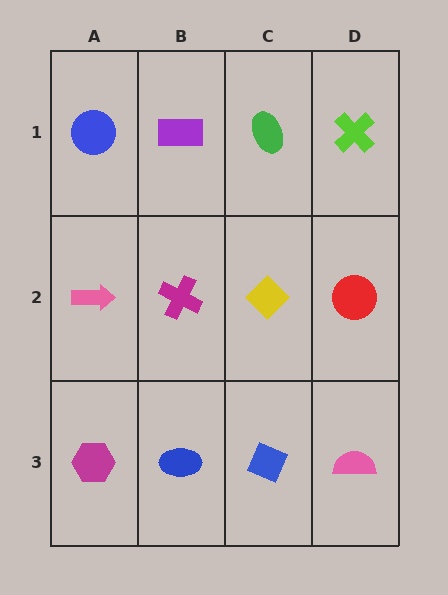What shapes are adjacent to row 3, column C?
A yellow diamond (row 2, column C), a blue ellipse (row 3, column B), a pink semicircle (row 3, column D).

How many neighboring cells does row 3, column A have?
2.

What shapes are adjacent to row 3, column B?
A magenta cross (row 2, column B), a magenta hexagon (row 3, column A), a blue diamond (row 3, column C).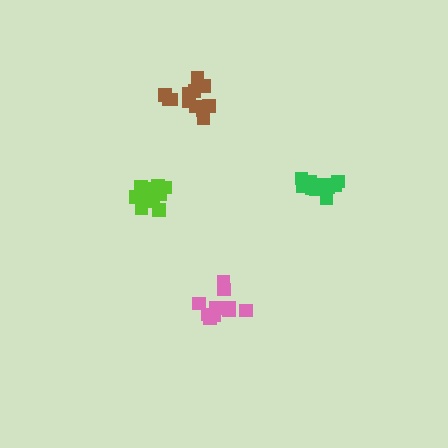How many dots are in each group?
Group 1: 12 dots, Group 2: 10 dots, Group 3: 11 dots, Group 4: 12 dots (45 total).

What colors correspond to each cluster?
The clusters are colored: green, pink, lime, brown.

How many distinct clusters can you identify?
There are 4 distinct clusters.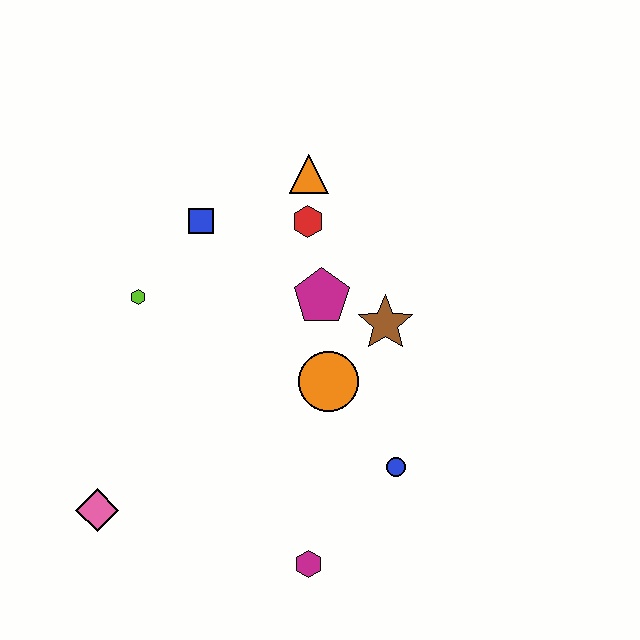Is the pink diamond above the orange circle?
No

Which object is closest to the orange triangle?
The red hexagon is closest to the orange triangle.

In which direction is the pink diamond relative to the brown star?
The pink diamond is to the left of the brown star.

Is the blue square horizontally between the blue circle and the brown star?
No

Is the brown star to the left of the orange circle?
No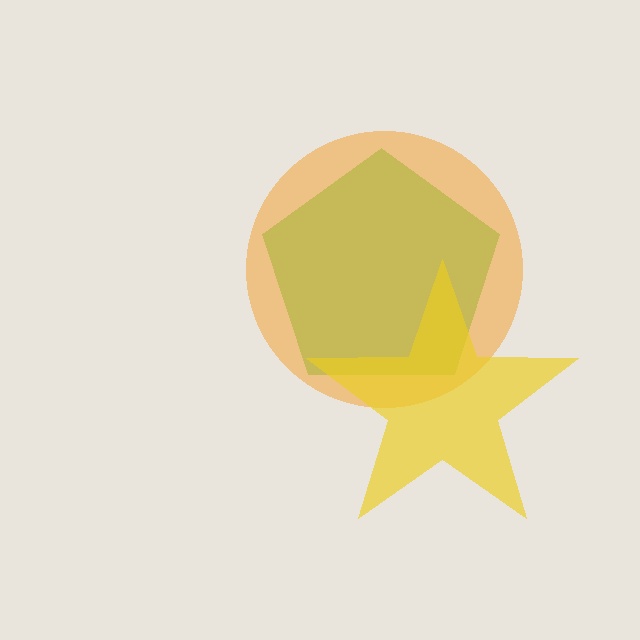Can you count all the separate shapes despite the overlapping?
Yes, there are 3 separate shapes.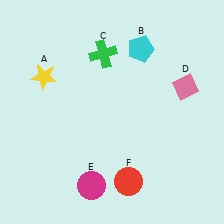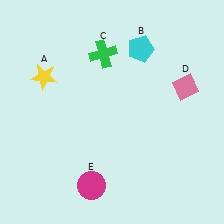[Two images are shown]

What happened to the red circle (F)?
The red circle (F) was removed in Image 2. It was in the bottom-right area of Image 1.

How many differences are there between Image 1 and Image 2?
There is 1 difference between the two images.